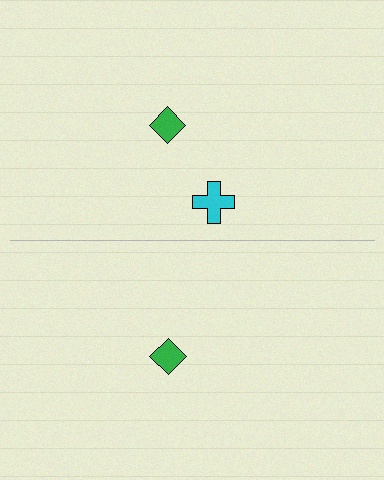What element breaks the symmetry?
A cyan cross is missing from the bottom side.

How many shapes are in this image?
There are 3 shapes in this image.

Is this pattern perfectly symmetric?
No, the pattern is not perfectly symmetric. A cyan cross is missing from the bottom side.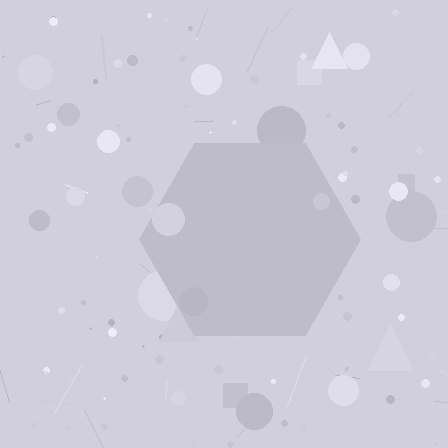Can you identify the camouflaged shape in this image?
The camouflaged shape is a hexagon.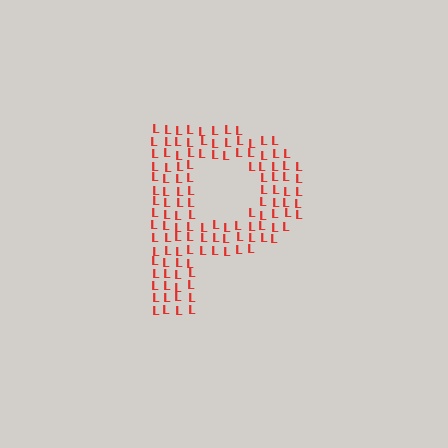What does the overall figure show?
The overall figure shows the letter P.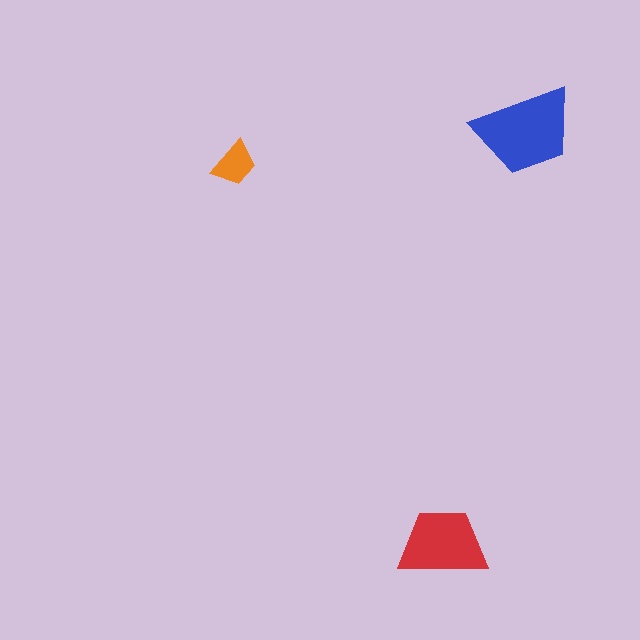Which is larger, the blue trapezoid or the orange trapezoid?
The blue one.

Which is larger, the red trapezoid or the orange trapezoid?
The red one.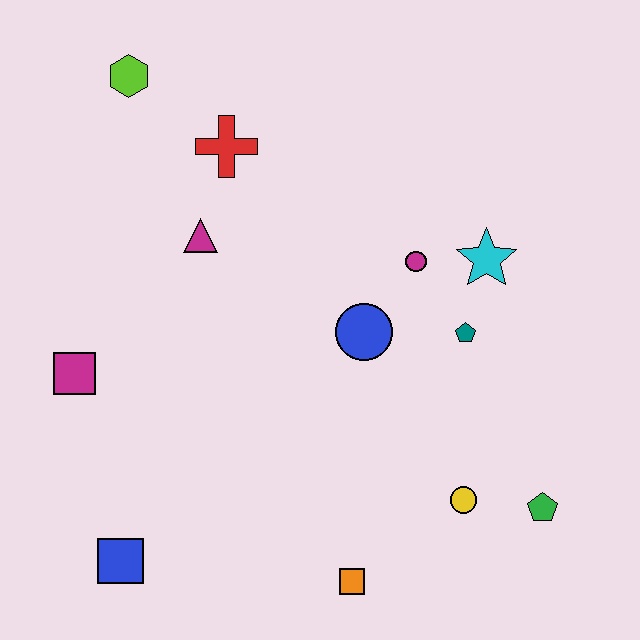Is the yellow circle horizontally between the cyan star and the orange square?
Yes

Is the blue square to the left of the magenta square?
No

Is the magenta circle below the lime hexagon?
Yes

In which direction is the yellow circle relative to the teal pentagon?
The yellow circle is below the teal pentagon.